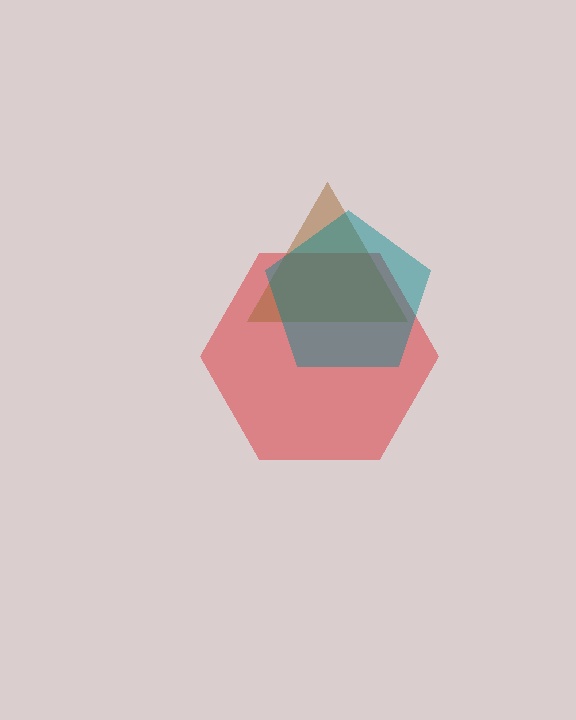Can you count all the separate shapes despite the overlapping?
Yes, there are 3 separate shapes.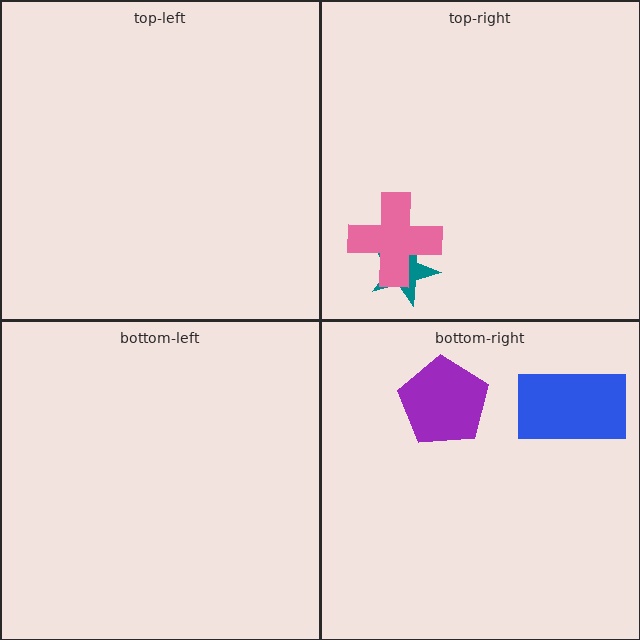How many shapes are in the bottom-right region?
2.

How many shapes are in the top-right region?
2.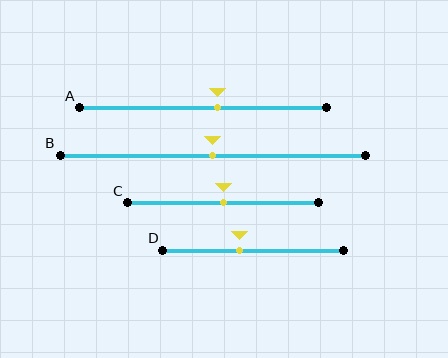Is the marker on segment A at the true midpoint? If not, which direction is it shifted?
No, the marker on segment A is shifted to the right by about 6% of the segment length.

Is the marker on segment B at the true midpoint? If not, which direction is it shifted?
Yes, the marker on segment B is at the true midpoint.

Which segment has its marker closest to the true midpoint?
Segment B has its marker closest to the true midpoint.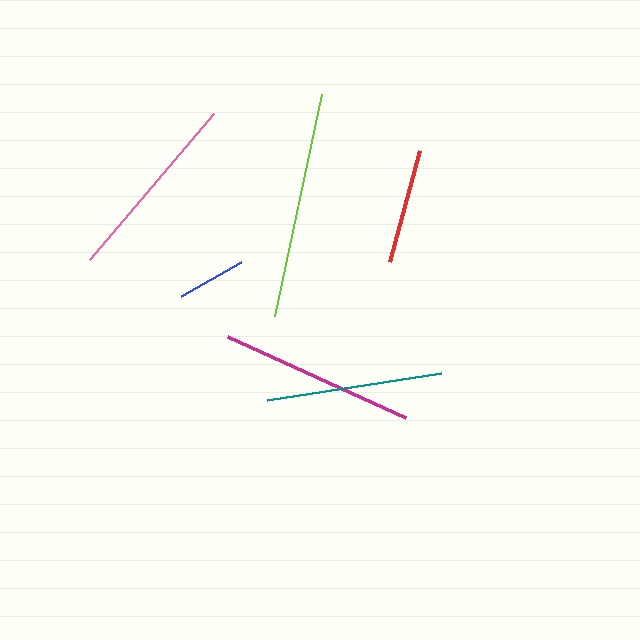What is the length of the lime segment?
The lime segment is approximately 227 pixels long.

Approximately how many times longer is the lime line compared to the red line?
The lime line is approximately 2.0 times the length of the red line.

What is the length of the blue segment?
The blue segment is approximately 70 pixels long.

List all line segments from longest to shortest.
From longest to shortest: lime, magenta, pink, teal, red, blue.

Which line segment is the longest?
The lime line is the longest at approximately 227 pixels.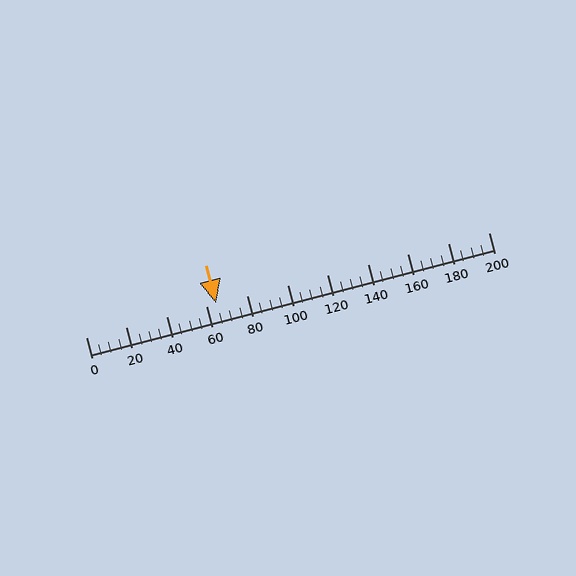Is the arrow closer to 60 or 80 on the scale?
The arrow is closer to 60.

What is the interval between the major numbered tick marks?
The major tick marks are spaced 20 units apart.